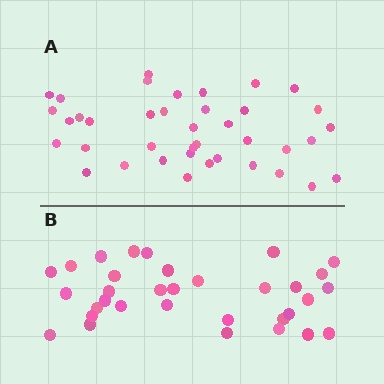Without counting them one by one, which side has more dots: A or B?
Region A (the top region) has more dots.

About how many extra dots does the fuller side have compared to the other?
Region A has about 6 more dots than region B.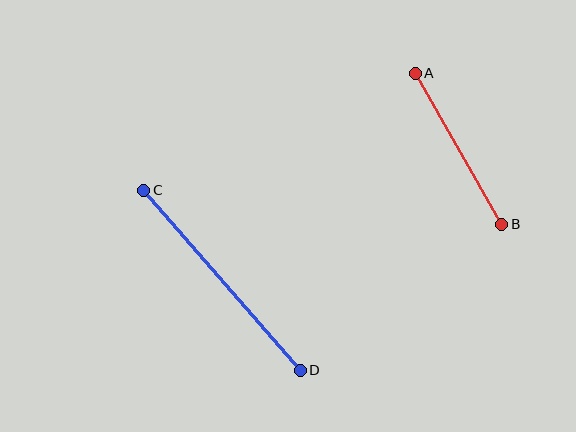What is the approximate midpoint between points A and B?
The midpoint is at approximately (459, 149) pixels.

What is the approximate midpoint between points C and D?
The midpoint is at approximately (222, 280) pixels.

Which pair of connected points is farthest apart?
Points C and D are farthest apart.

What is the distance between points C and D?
The distance is approximately 239 pixels.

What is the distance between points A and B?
The distance is approximately 174 pixels.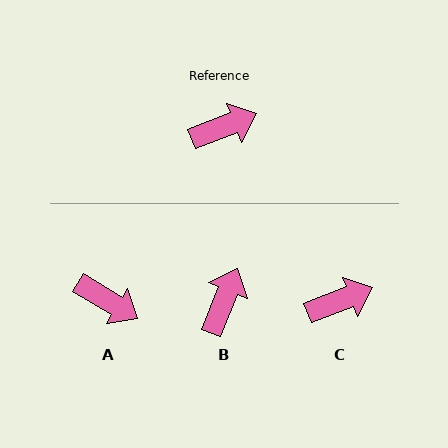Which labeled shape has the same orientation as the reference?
C.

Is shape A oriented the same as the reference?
No, it is off by about 52 degrees.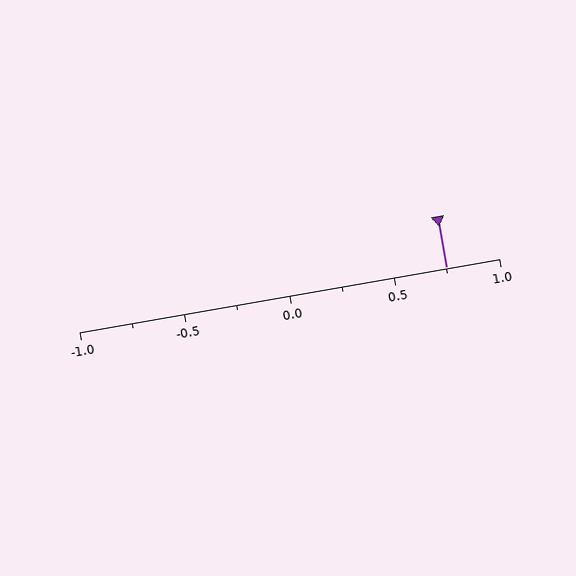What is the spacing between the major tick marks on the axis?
The major ticks are spaced 0.5 apart.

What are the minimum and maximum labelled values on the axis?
The axis runs from -1.0 to 1.0.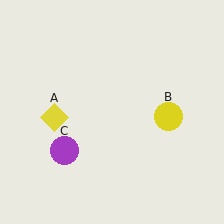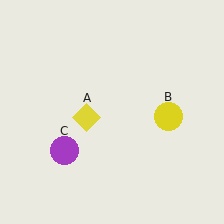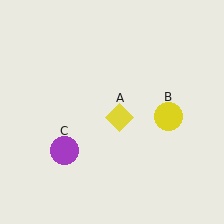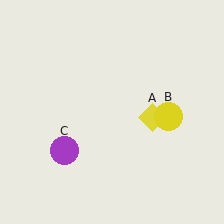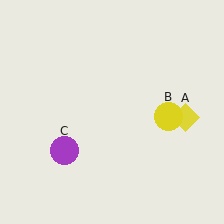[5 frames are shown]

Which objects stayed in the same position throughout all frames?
Yellow circle (object B) and purple circle (object C) remained stationary.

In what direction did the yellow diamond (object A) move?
The yellow diamond (object A) moved right.